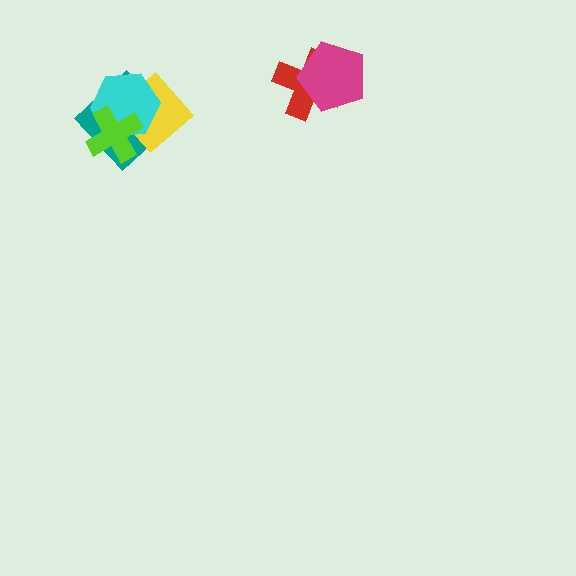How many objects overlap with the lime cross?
3 objects overlap with the lime cross.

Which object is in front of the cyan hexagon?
The lime cross is in front of the cyan hexagon.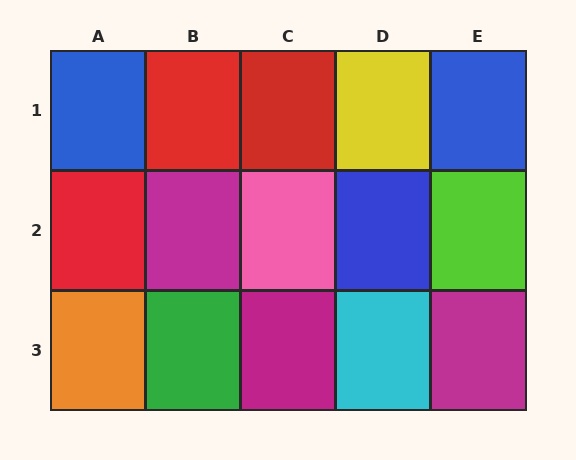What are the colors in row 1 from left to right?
Blue, red, red, yellow, blue.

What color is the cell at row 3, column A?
Orange.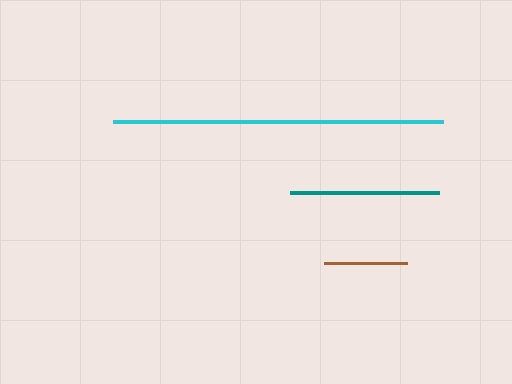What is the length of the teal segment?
The teal segment is approximately 149 pixels long.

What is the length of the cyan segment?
The cyan segment is approximately 330 pixels long.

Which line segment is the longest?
The cyan line is the longest at approximately 330 pixels.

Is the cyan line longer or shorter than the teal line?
The cyan line is longer than the teal line.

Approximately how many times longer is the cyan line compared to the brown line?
The cyan line is approximately 4.0 times the length of the brown line.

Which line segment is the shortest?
The brown line is the shortest at approximately 83 pixels.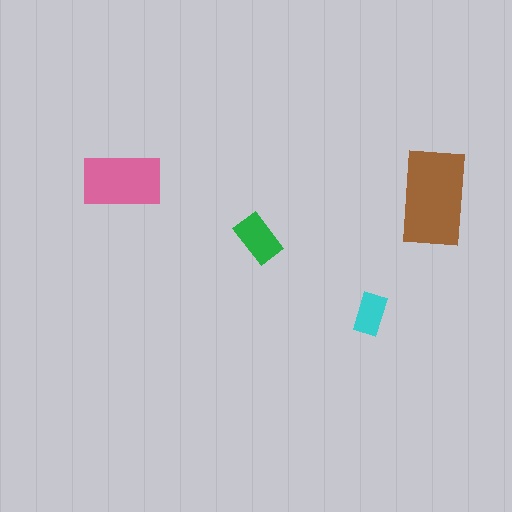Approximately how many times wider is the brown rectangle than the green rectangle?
About 2 times wider.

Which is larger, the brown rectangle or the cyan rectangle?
The brown one.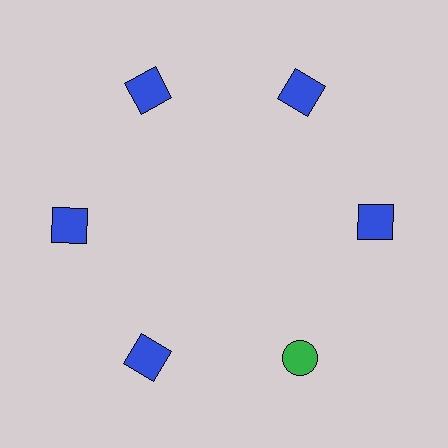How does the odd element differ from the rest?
It differs in both color (green instead of blue) and shape (circle instead of square).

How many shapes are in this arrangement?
There are 6 shapes arranged in a ring pattern.